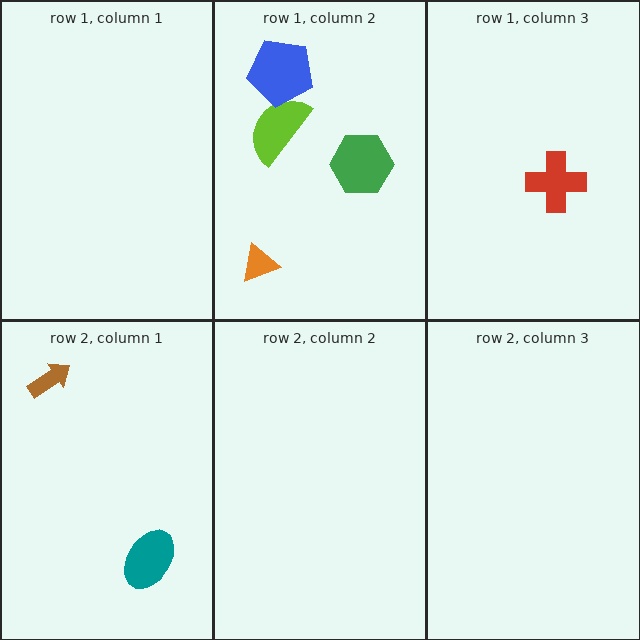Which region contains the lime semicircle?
The row 1, column 2 region.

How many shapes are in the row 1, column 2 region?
4.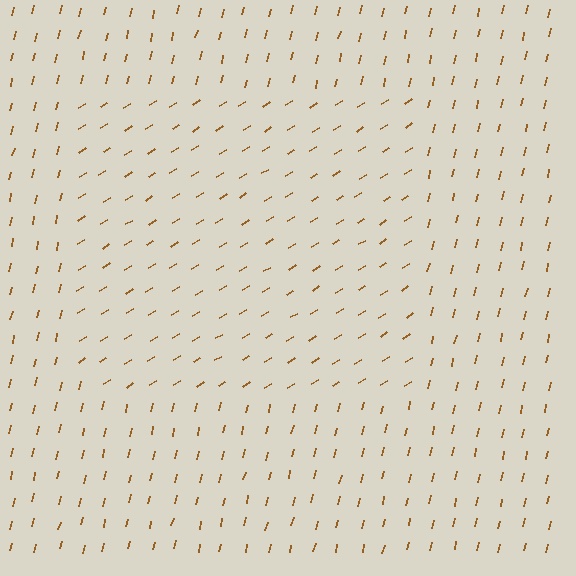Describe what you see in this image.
The image is filled with small brown line segments. A rectangle region in the image has lines oriented differently from the surrounding lines, creating a visible texture boundary.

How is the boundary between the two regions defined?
The boundary is defined purely by a change in line orientation (approximately 45 degrees difference). All lines are the same color and thickness.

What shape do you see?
I see a rectangle.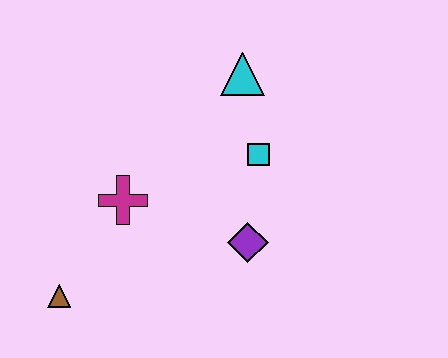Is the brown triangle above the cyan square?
No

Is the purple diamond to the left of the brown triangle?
No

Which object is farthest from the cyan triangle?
The brown triangle is farthest from the cyan triangle.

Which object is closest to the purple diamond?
The cyan square is closest to the purple diamond.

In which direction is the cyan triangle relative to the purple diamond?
The cyan triangle is above the purple diamond.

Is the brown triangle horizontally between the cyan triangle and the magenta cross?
No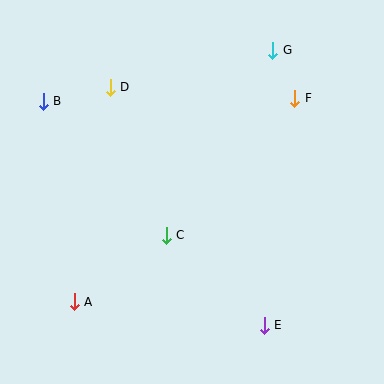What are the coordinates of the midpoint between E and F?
The midpoint between E and F is at (279, 212).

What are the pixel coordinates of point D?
Point D is at (110, 87).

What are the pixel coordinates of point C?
Point C is at (166, 235).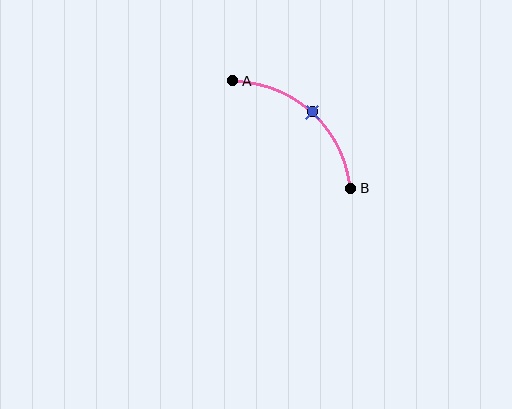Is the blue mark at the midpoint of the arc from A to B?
Yes. The blue mark lies on the arc at equal arc-length from both A and B — it is the arc midpoint.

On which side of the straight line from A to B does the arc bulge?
The arc bulges above and to the right of the straight line connecting A and B.